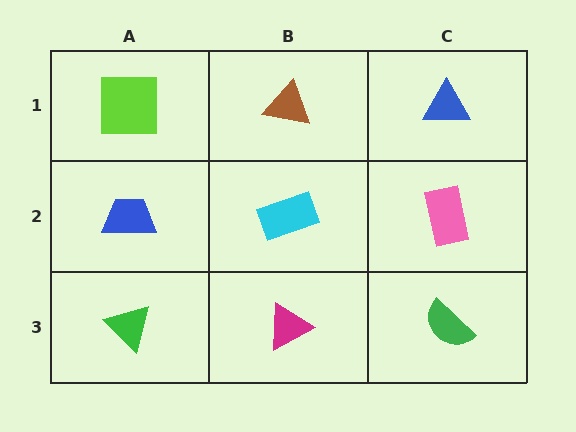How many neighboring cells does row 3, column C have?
2.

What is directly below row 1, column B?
A cyan rectangle.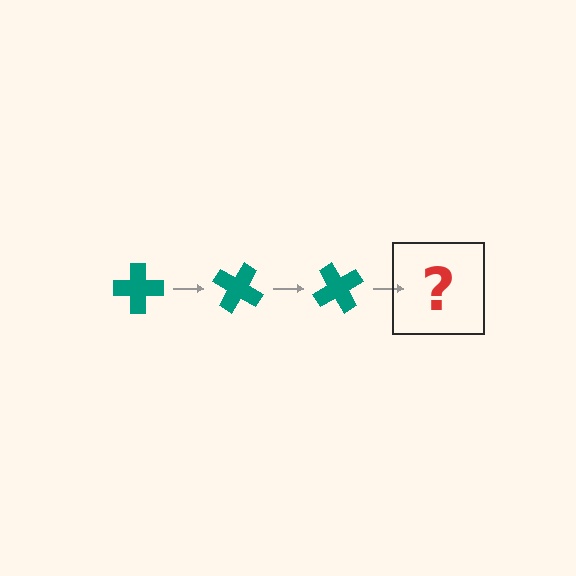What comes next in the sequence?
The next element should be a teal cross rotated 90 degrees.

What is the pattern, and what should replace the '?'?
The pattern is that the cross rotates 30 degrees each step. The '?' should be a teal cross rotated 90 degrees.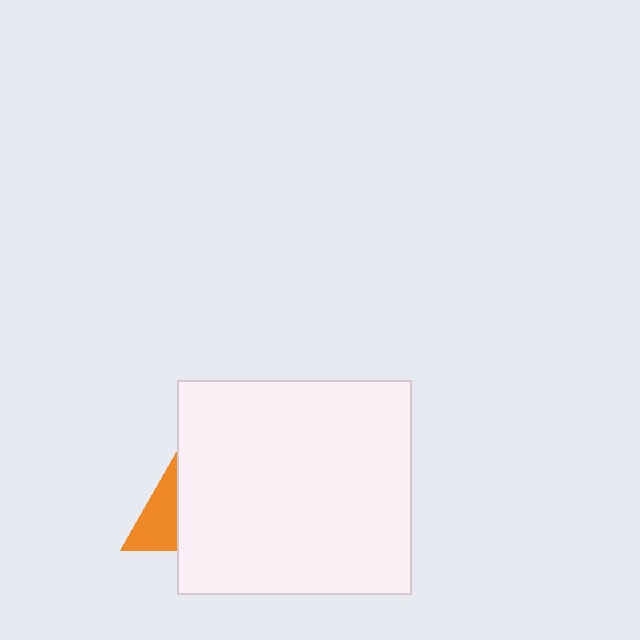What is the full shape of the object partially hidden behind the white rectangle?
The partially hidden object is an orange triangle.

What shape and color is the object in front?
The object in front is a white rectangle.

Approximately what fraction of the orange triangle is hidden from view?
Roughly 55% of the orange triangle is hidden behind the white rectangle.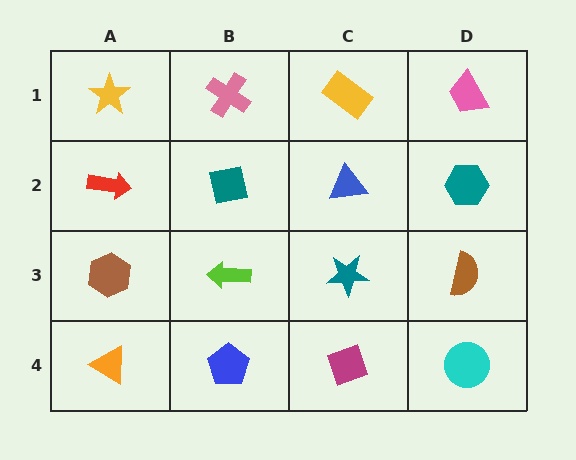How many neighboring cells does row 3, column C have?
4.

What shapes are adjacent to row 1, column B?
A teal square (row 2, column B), a yellow star (row 1, column A), a yellow rectangle (row 1, column C).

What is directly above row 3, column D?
A teal hexagon.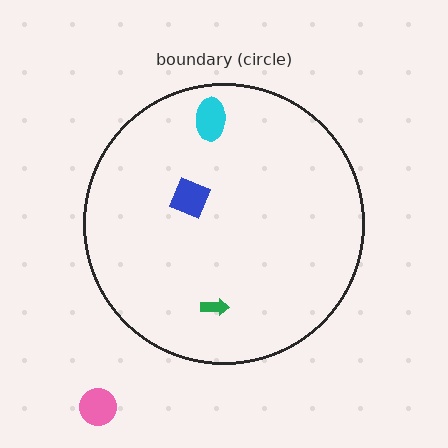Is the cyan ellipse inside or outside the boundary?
Inside.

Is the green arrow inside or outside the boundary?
Inside.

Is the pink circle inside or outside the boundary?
Outside.